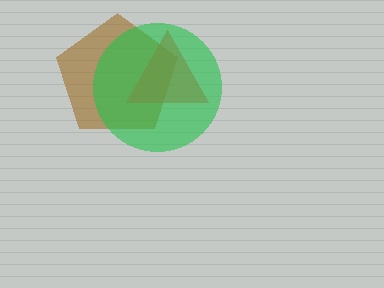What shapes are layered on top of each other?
The layered shapes are: a brown pentagon, a red triangle, a green circle.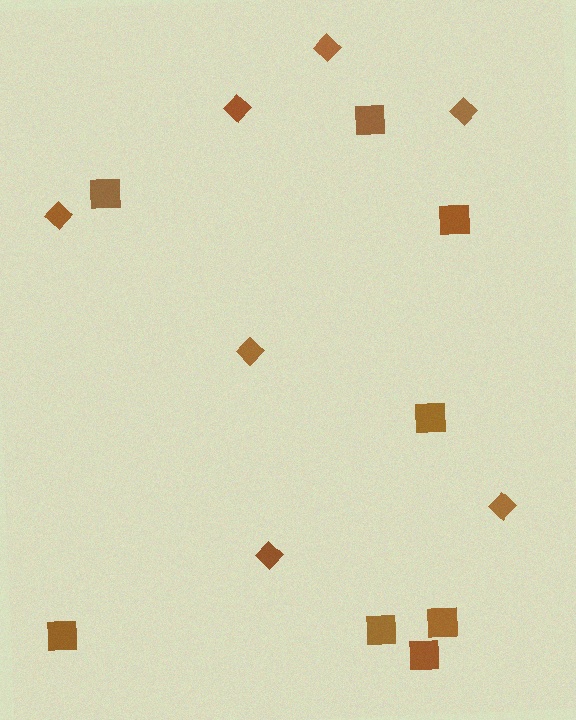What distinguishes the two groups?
There are 2 groups: one group of squares (8) and one group of diamonds (7).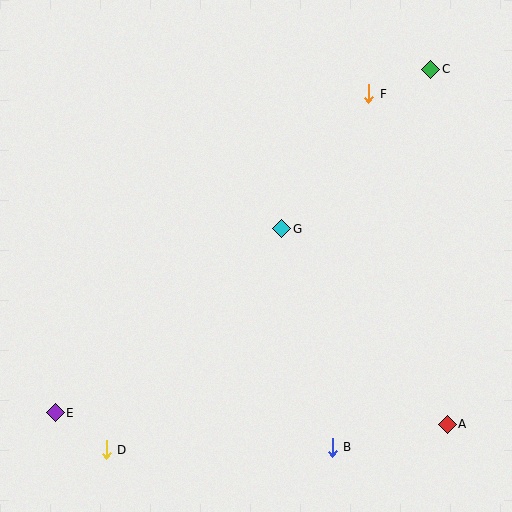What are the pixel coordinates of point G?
Point G is at (282, 229).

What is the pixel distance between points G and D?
The distance between G and D is 282 pixels.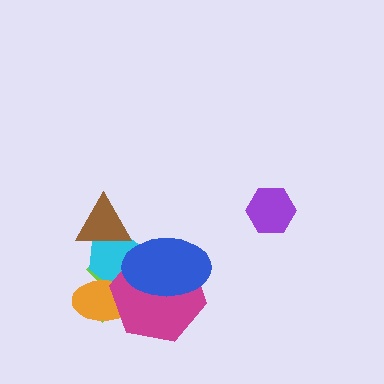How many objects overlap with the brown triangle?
1 object overlaps with the brown triangle.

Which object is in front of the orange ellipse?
The magenta hexagon is in front of the orange ellipse.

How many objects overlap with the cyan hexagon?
5 objects overlap with the cyan hexagon.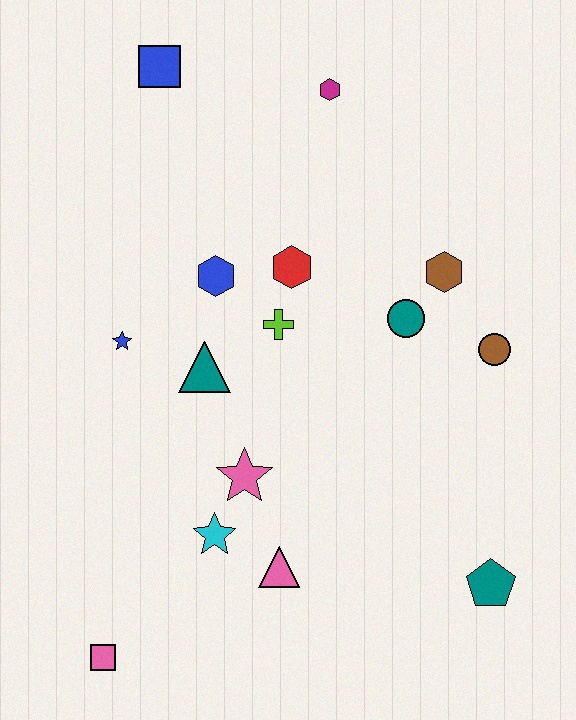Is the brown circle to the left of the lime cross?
No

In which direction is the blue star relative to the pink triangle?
The blue star is above the pink triangle.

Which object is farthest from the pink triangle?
The blue square is farthest from the pink triangle.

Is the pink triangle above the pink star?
No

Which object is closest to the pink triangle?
The cyan star is closest to the pink triangle.